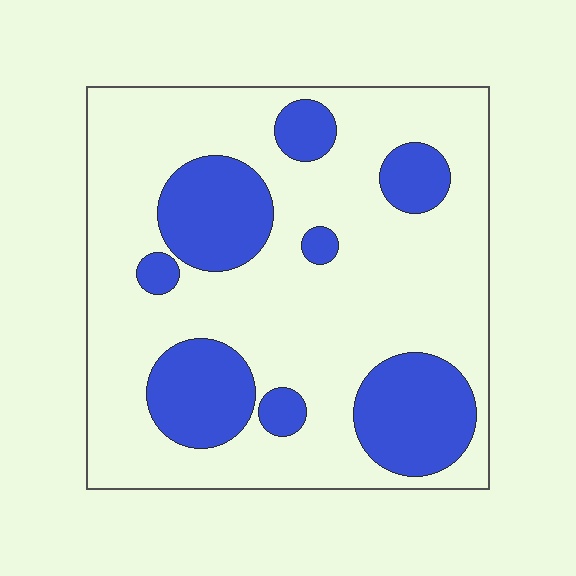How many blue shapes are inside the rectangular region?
8.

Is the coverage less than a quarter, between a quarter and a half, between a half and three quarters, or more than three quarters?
Between a quarter and a half.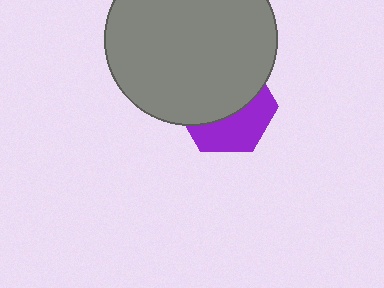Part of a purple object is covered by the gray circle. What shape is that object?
It is a hexagon.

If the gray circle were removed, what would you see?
You would see the complete purple hexagon.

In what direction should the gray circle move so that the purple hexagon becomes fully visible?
The gray circle should move up. That is the shortest direction to clear the overlap and leave the purple hexagon fully visible.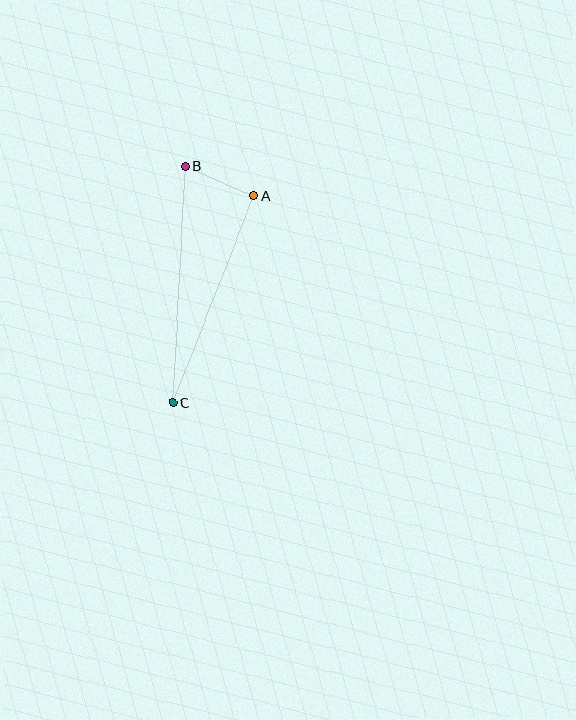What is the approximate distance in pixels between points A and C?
The distance between A and C is approximately 222 pixels.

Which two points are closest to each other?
Points A and B are closest to each other.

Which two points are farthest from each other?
Points B and C are farthest from each other.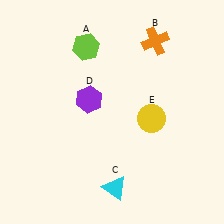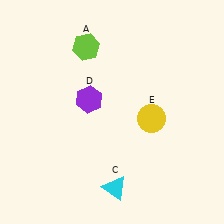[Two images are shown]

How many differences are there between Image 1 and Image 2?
There is 1 difference between the two images.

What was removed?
The orange cross (B) was removed in Image 2.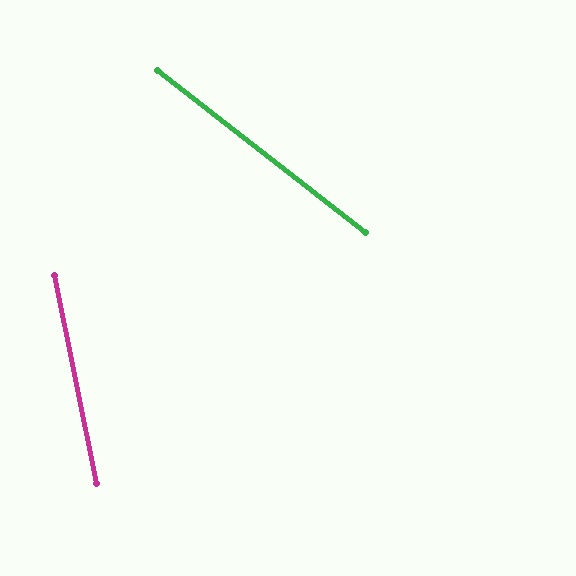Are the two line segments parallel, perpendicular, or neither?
Neither parallel nor perpendicular — they differ by about 41°.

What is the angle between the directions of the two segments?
Approximately 41 degrees.